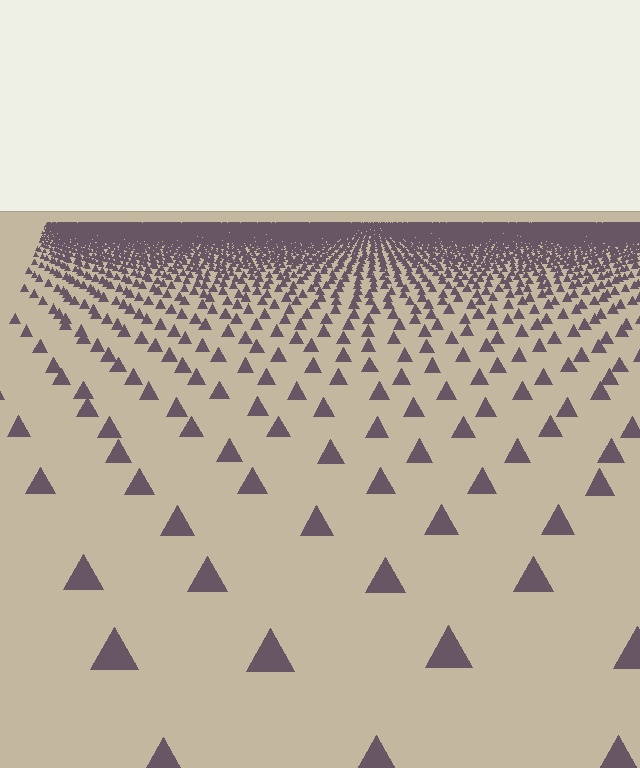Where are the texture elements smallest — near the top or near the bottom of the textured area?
Near the top.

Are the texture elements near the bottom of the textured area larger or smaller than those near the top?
Larger. Near the bottom, elements are closer to the viewer and appear at a bigger on-screen size.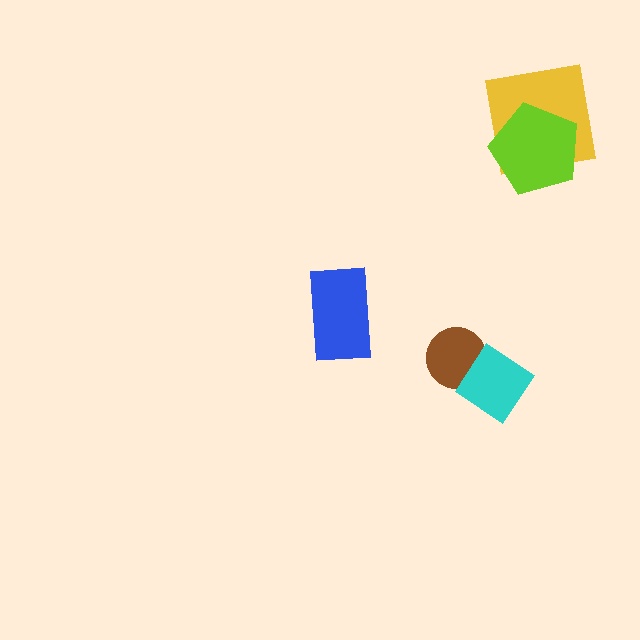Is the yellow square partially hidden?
Yes, it is partially covered by another shape.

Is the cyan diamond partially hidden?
No, no other shape covers it.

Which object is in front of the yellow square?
The lime pentagon is in front of the yellow square.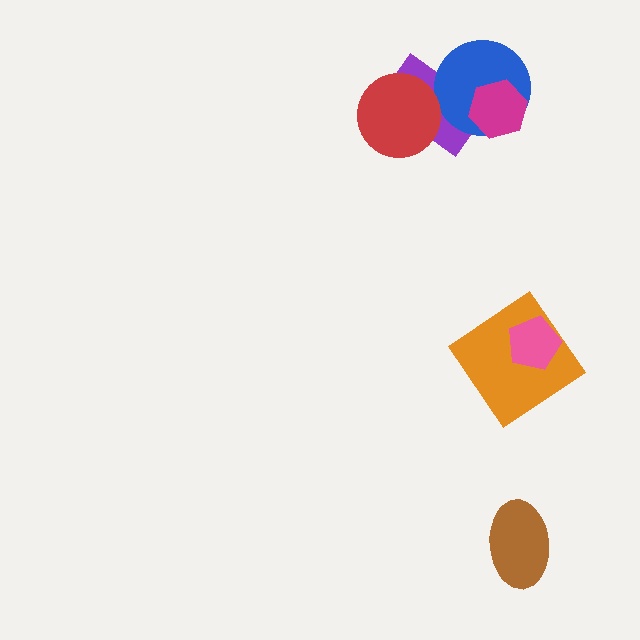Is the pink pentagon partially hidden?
No, no other shape covers it.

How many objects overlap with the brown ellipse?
0 objects overlap with the brown ellipse.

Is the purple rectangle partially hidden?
Yes, it is partially covered by another shape.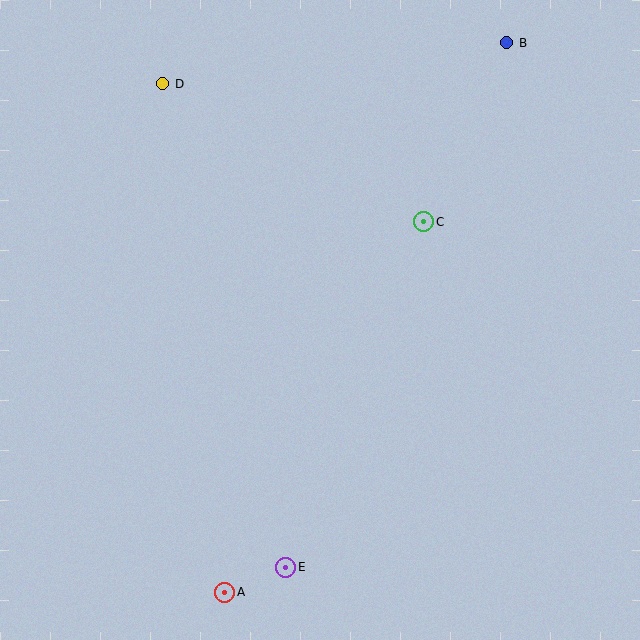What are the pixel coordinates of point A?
Point A is at (225, 592).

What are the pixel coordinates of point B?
Point B is at (507, 43).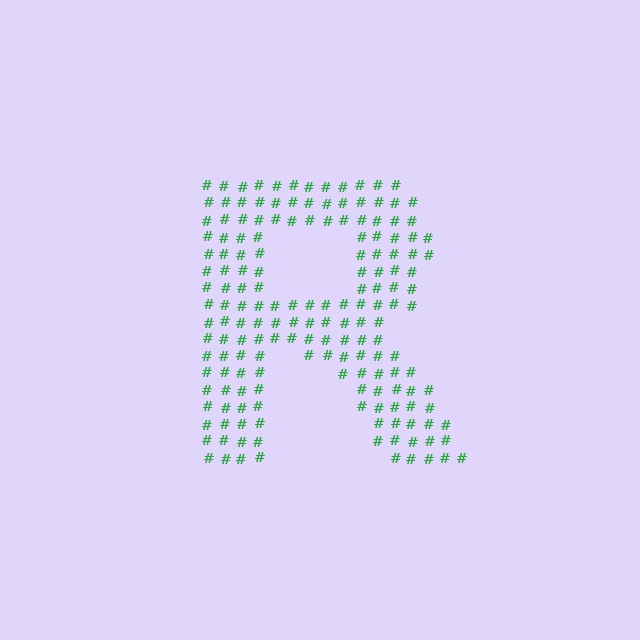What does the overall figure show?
The overall figure shows the letter R.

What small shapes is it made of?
It is made of small hash symbols.